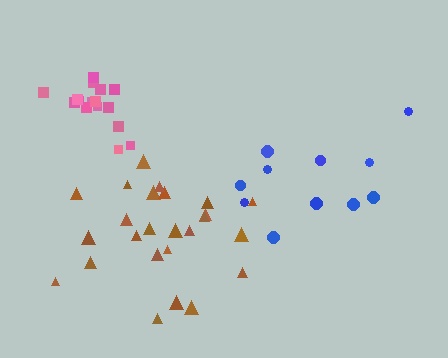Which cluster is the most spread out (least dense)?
Blue.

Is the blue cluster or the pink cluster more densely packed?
Pink.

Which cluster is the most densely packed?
Pink.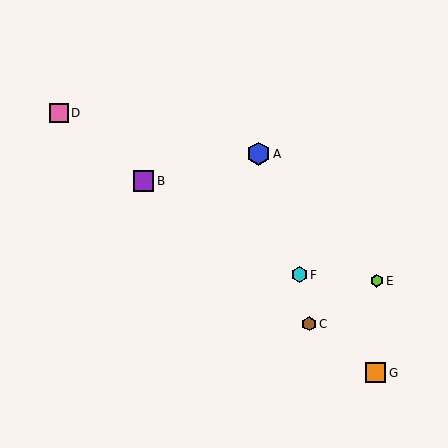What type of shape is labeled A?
Shape A is a blue hexagon.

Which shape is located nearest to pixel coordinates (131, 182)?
The purple square (labeled B) at (143, 181) is nearest to that location.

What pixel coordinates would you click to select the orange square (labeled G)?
Click at (376, 373) to select the orange square G.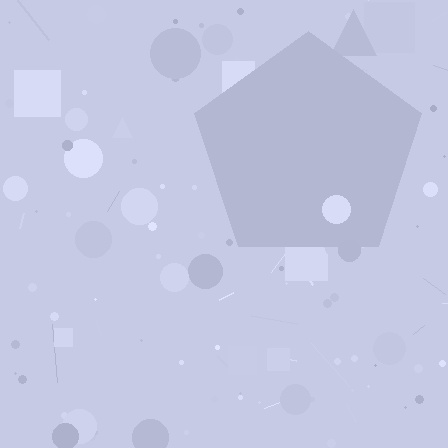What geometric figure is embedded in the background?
A pentagon is embedded in the background.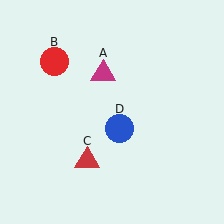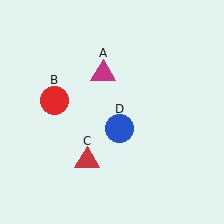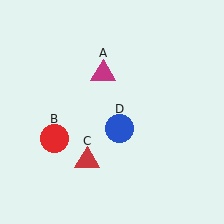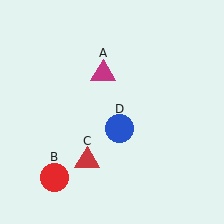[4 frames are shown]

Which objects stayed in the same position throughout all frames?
Magenta triangle (object A) and red triangle (object C) and blue circle (object D) remained stationary.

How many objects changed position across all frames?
1 object changed position: red circle (object B).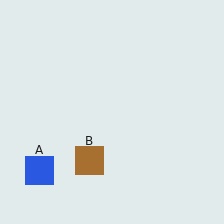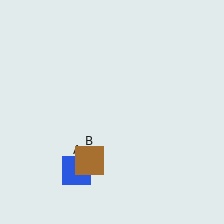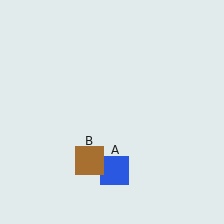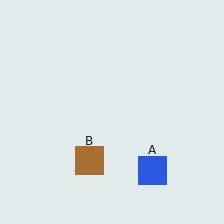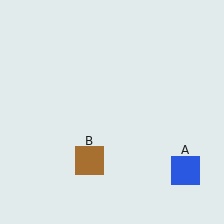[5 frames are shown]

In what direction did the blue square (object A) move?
The blue square (object A) moved right.